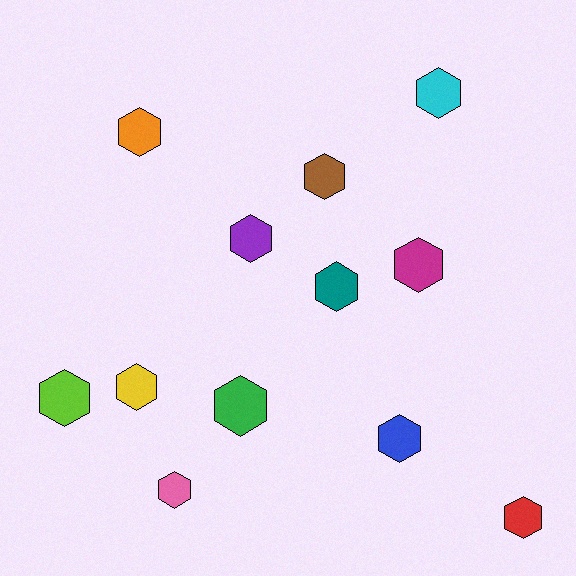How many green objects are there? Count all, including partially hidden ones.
There is 1 green object.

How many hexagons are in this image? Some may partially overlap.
There are 12 hexagons.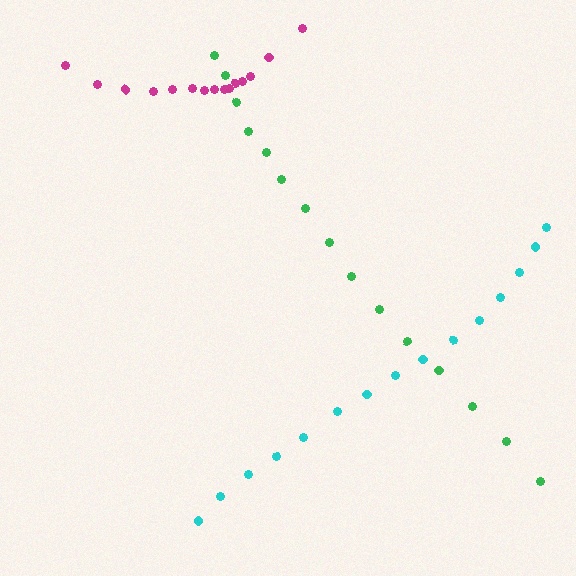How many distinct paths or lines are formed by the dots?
There are 3 distinct paths.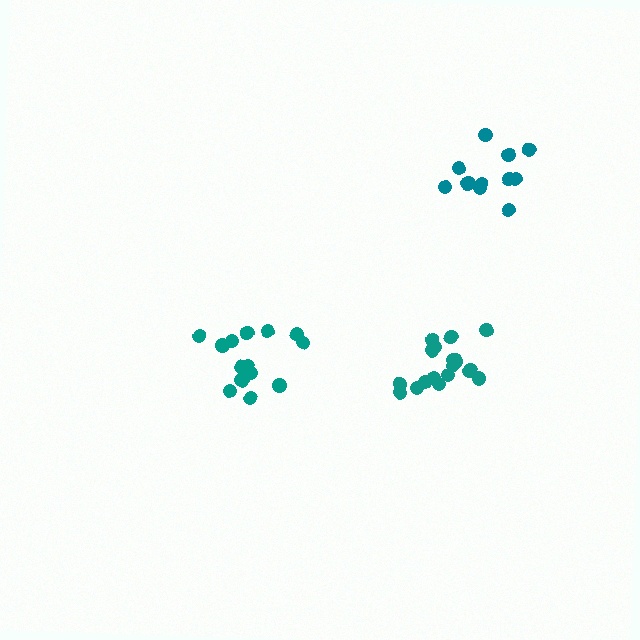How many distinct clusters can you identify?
There are 3 distinct clusters.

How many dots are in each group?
Group 1: 17 dots, Group 2: 11 dots, Group 3: 15 dots (43 total).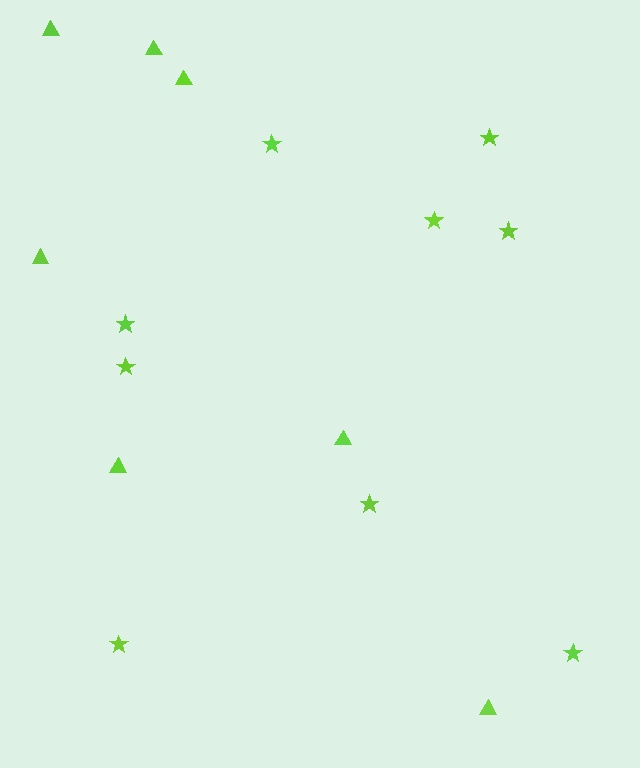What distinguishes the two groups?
There are 2 groups: one group of triangles (7) and one group of stars (9).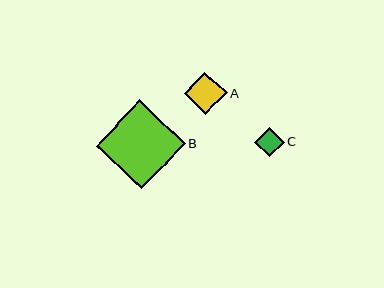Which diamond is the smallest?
Diamond C is the smallest with a size of approximately 29 pixels.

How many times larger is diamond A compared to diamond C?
Diamond A is approximately 1.5 times the size of diamond C.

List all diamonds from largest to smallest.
From largest to smallest: B, A, C.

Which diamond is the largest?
Diamond B is the largest with a size of approximately 89 pixels.